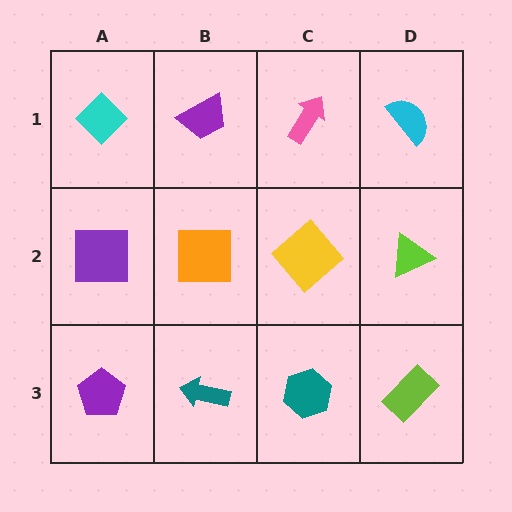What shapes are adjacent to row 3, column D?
A lime triangle (row 2, column D), a teal hexagon (row 3, column C).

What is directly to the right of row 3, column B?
A teal hexagon.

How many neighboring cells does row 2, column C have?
4.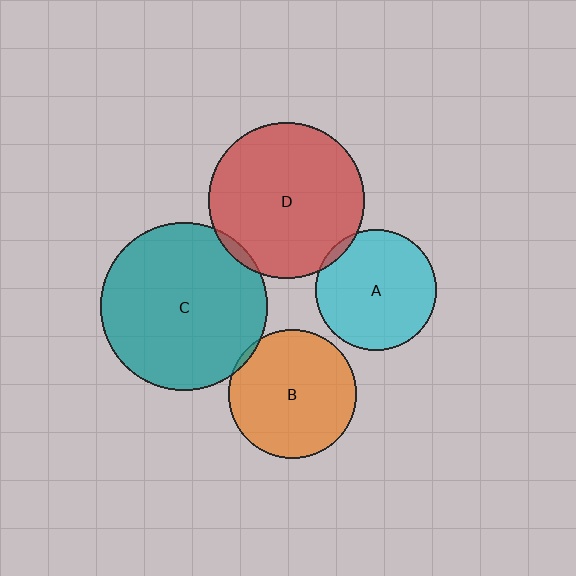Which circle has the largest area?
Circle C (teal).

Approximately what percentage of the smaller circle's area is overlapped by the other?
Approximately 5%.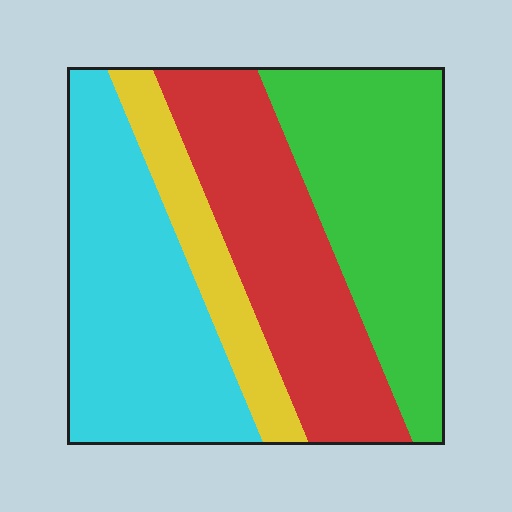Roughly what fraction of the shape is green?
Green covers 29% of the shape.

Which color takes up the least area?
Yellow, at roughly 10%.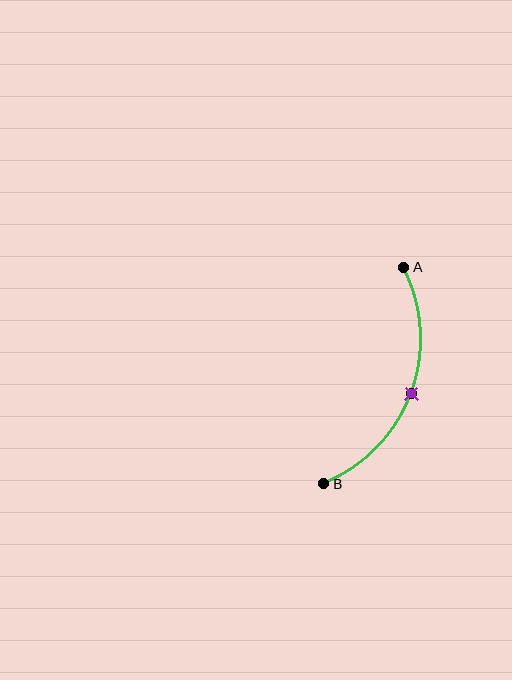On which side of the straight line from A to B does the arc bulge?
The arc bulges to the right of the straight line connecting A and B.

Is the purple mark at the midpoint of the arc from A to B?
Yes. The purple mark lies on the arc at equal arc-length from both A and B — it is the arc midpoint.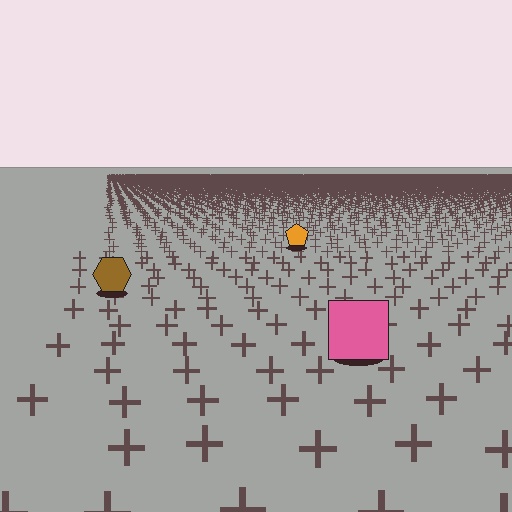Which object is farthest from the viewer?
The orange pentagon is farthest from the viewer. It appears smaller and the ground texture around it is denser.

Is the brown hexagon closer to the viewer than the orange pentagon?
Yes. The brown hexagon is closer — you can tell from the texture gradient: the ground texture is coarser near it.